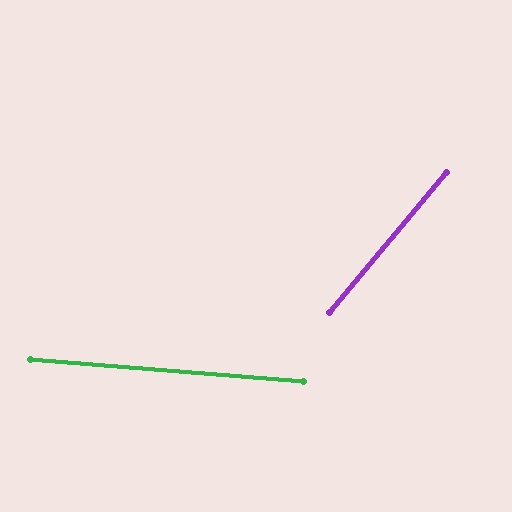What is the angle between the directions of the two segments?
Approximately 55 degrees.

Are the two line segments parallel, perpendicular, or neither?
Neither parallel nor perpendicular — they differ by about 55°.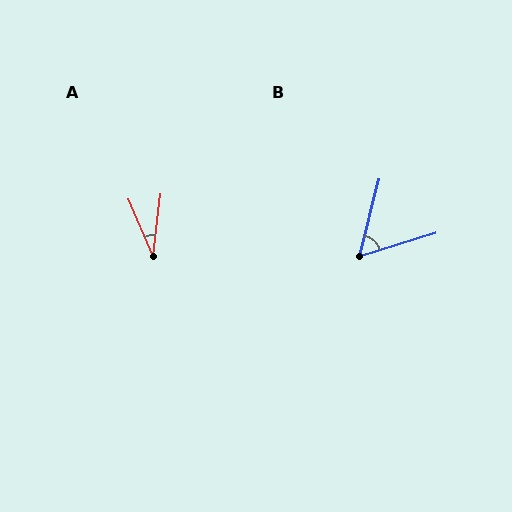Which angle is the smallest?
A, at approximately 30 degrees.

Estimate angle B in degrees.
Approximately 59 degrees.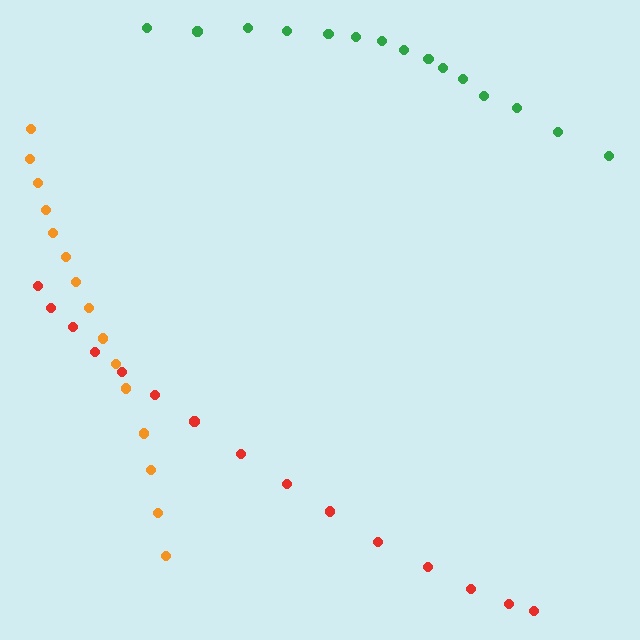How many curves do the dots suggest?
There are 3 distinct paths.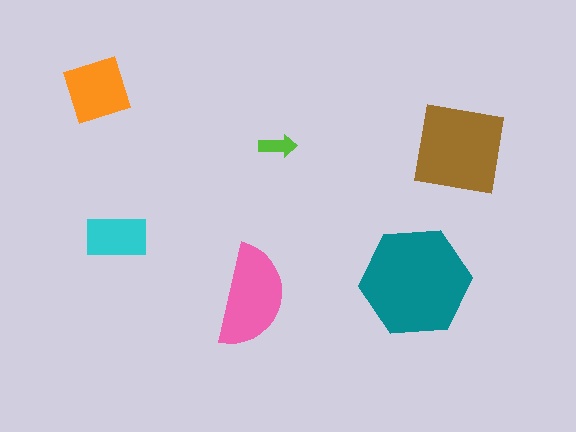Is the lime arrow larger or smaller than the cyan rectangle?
Smaller.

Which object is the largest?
The teal hexagon.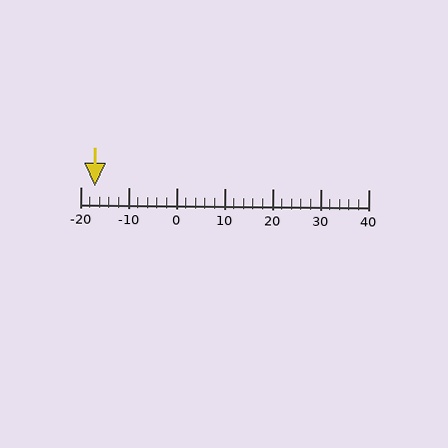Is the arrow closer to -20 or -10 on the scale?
The arrow is closer to -20.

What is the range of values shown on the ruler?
The ruler shows values from -20 to 40.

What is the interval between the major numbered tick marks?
The major tick marks are spaced 10 units apart.